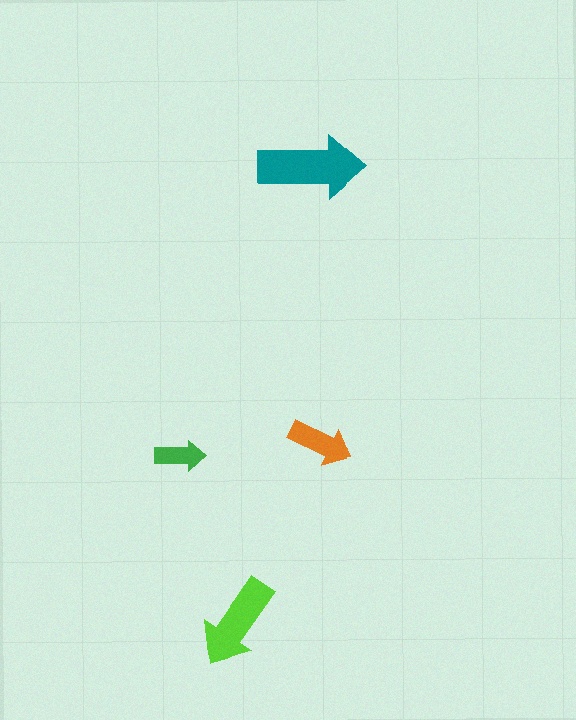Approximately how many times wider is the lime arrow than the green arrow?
About 2 times wider.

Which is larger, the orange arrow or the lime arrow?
The lime one.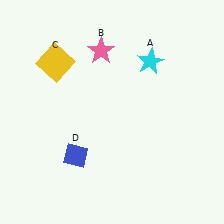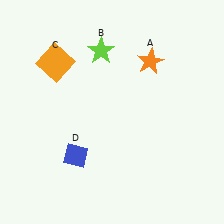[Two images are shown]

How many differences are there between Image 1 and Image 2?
There are 3 differences between the two images.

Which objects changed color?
A changed from cyan to orange. B changed from pink to lime. C changed from yellow to orange.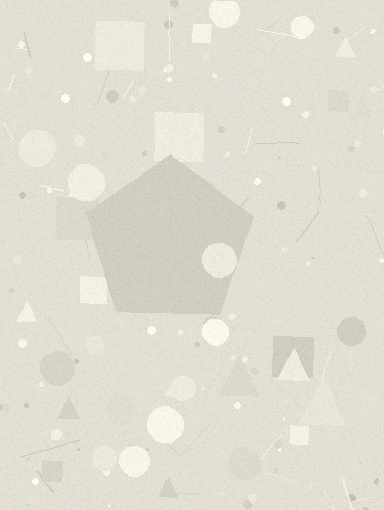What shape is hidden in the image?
A pentagon is hidden in the image.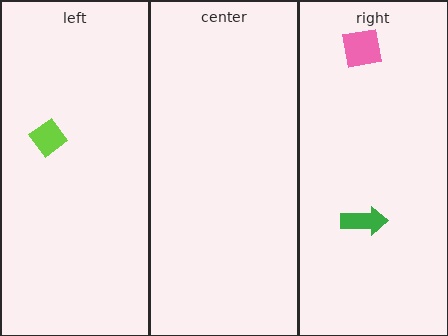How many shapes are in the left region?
1.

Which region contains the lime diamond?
The left region.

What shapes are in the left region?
The lime diamond.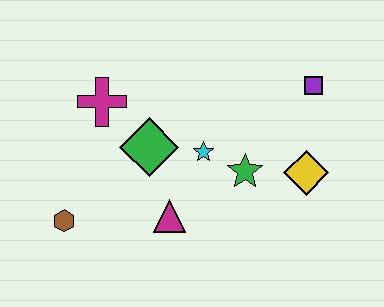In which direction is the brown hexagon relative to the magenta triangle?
The brown hexagon is to the left of the magenta triangle.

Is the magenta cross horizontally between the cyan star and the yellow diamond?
No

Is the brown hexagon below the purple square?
Yes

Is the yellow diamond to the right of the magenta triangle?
Yes